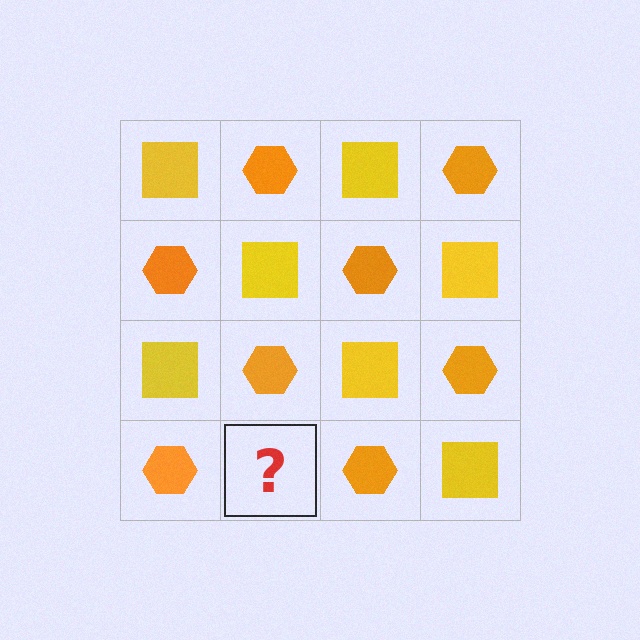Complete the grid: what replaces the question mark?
The question mark should be replaced with a yellow square.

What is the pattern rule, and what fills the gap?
The rule is that it alternates yellow square and orange hexagon in a checkerboard pattern. The gap should be filled with a yellow square.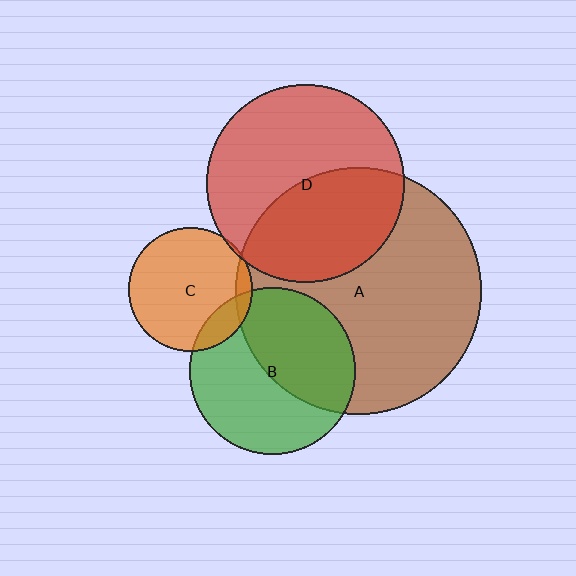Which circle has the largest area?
Circle A (brown).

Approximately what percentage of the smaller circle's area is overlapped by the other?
Approximately 5%.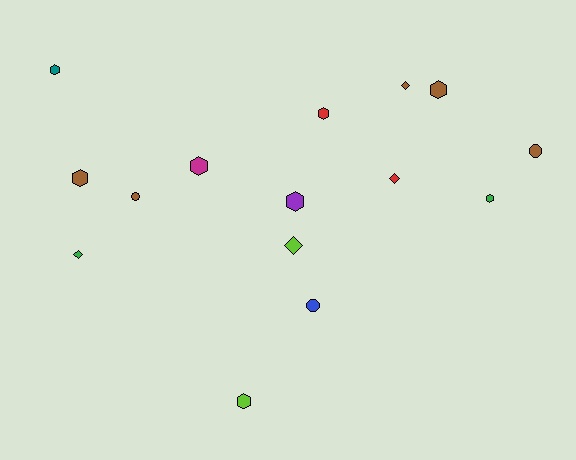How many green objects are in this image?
There are 2 green objects.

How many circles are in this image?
There are 3 circles.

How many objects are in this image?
There are 15 objects.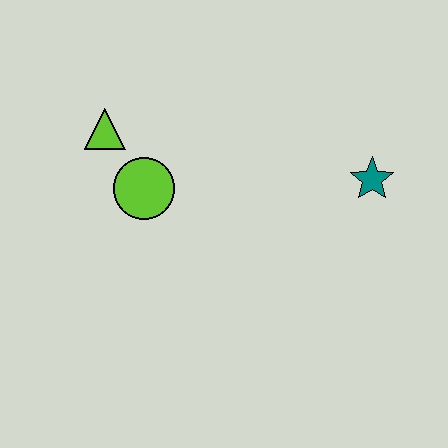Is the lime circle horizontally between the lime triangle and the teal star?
Yes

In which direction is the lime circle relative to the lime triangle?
The lime circle is below the lime triangle.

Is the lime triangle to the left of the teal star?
Yes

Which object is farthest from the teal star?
The lime triangle is farthest from the teal star.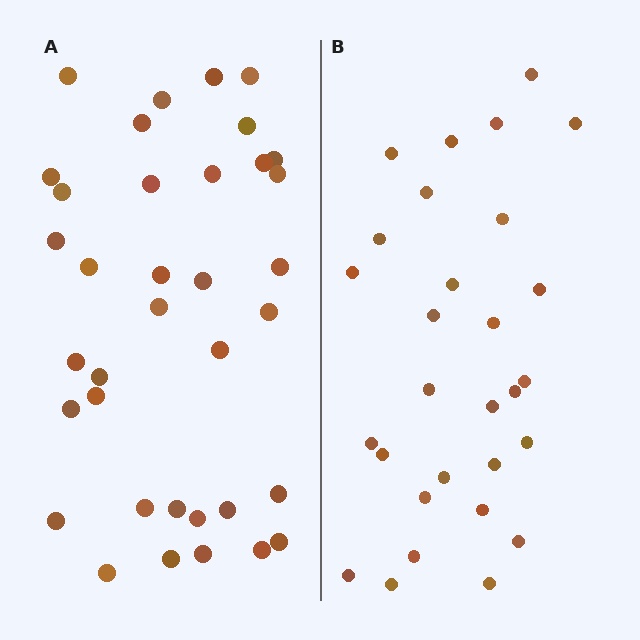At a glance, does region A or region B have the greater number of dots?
Region A (the left region) has more dots.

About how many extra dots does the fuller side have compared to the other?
Region A has roughly 8 or so more dots than region B.